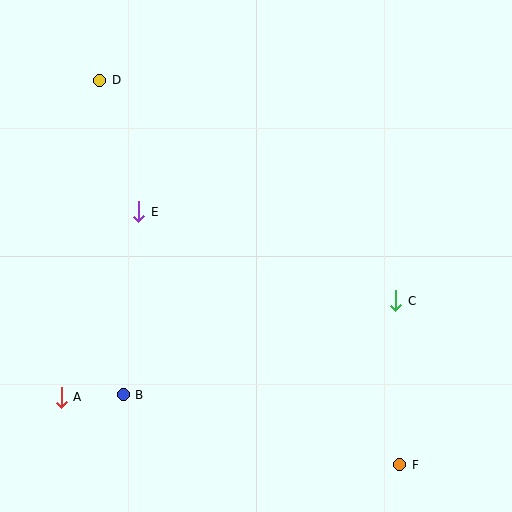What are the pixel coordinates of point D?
Point D is at (100, 80).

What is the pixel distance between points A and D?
The distance between A and D is 319 pixels.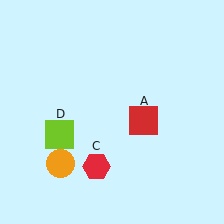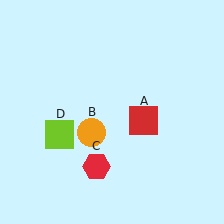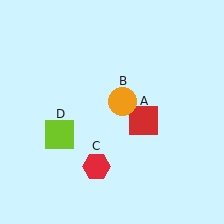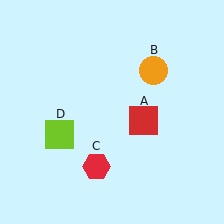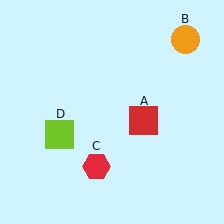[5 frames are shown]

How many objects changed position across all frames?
1 object changed position: orange circle (object B).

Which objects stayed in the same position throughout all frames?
Red square (object A) and red hexagon (object C) and lime square (object D) remained stationary.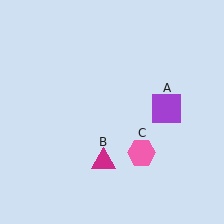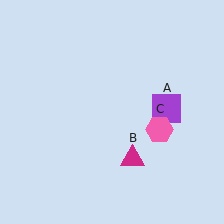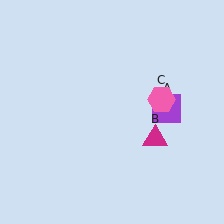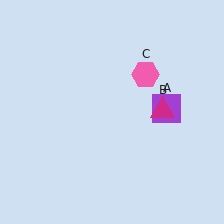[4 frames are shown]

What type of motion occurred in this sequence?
The magenta triangle (object B), pink hexagon (object C) rotated counterclockwise around the center of the scene.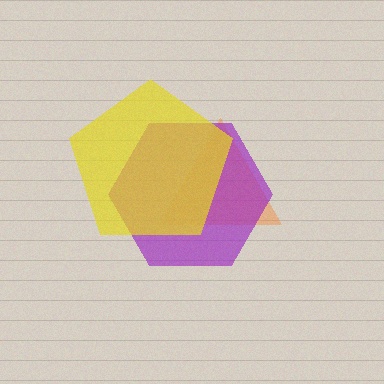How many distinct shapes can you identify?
There are 3 distinct shapes: an orange triangle, a purple hexagon, a yellow pentagon.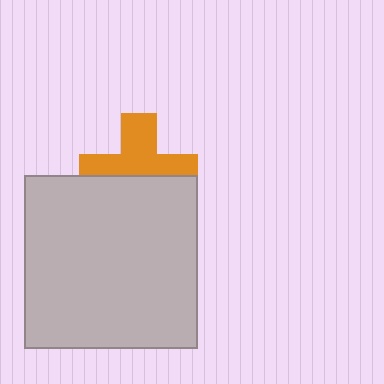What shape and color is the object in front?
The object in front is a light gray square.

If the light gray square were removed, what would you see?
You would see the complete orange cross.